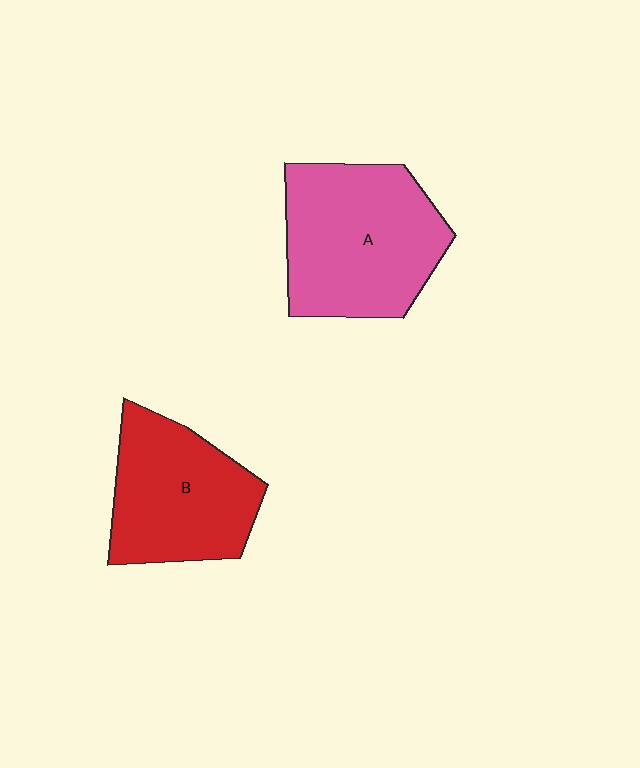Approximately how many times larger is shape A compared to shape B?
Approximately 1.2 times.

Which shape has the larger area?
Shape A (pink).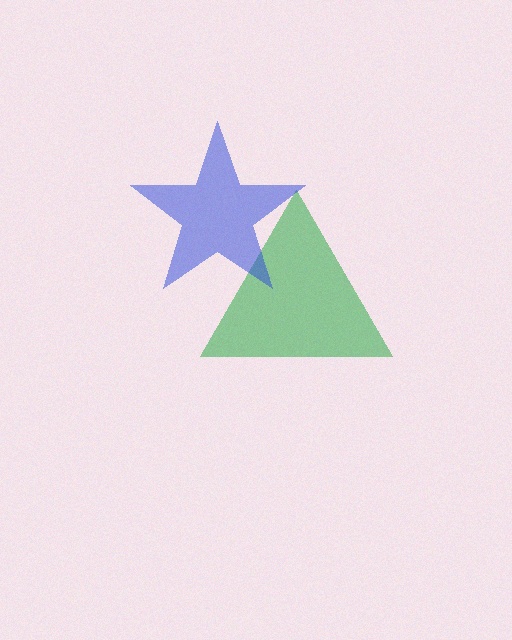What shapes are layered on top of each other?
The layered shapes are: a green triangle, a blue star.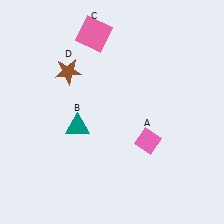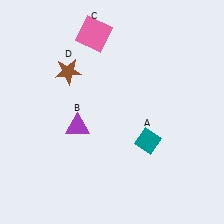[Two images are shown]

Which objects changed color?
A changed from pink to teal. B changed from teal to purple.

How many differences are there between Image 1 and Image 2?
There are 2 differences between the two images.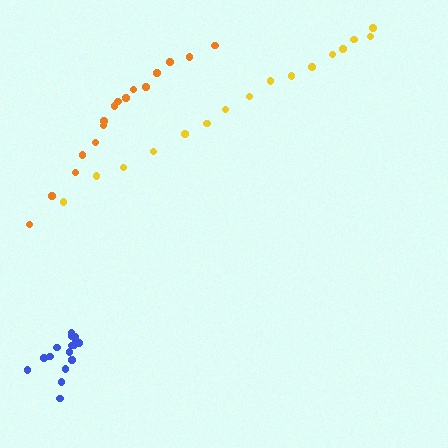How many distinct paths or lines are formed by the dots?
There are 3 distinct paths.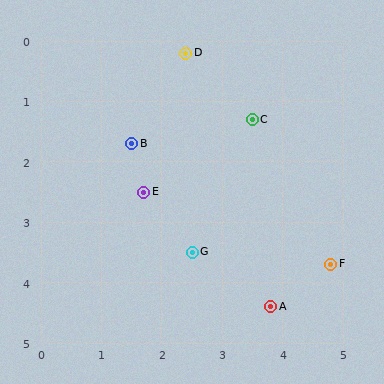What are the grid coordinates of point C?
Point C is at approximately (3.5, 1.3).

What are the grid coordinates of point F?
Point F is at approximately (4.8, 3.7).